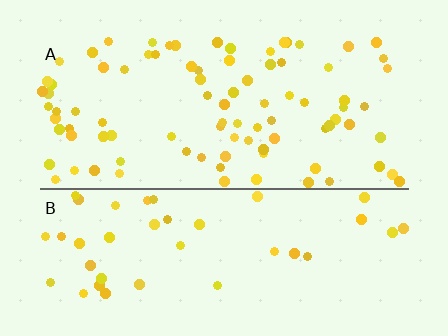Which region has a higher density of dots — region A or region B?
A (the top).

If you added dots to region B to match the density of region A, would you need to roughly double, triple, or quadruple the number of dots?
Approximately double.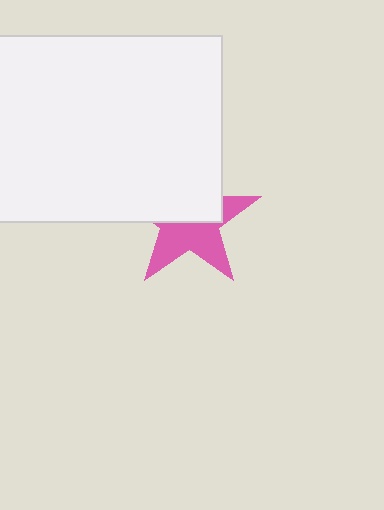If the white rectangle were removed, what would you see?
You would see the complete pink star.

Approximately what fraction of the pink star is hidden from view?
Roughly 50% of the pink star is hidden behind the white rectangle.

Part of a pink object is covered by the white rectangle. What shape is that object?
It is a star.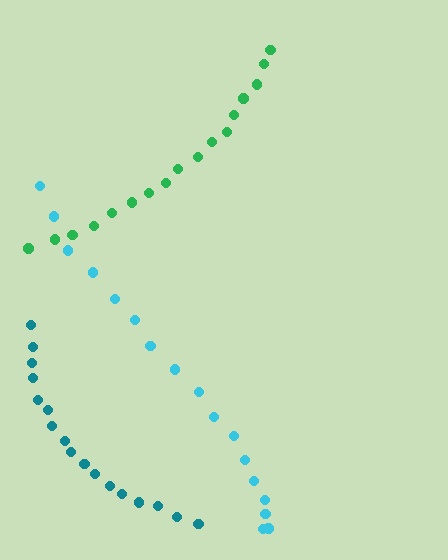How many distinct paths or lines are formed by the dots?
There are 3 distinct paths.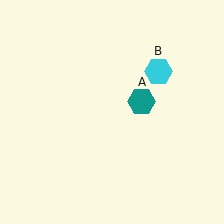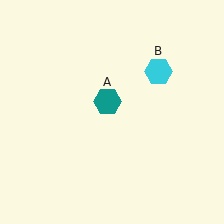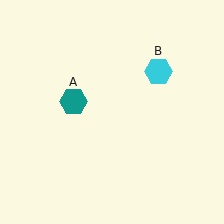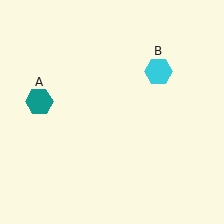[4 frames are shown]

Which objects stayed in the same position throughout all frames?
Cyan hexagon (object B) remained stationary.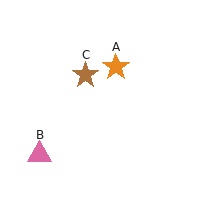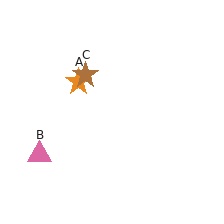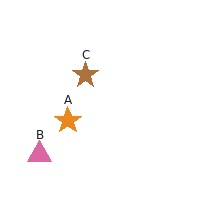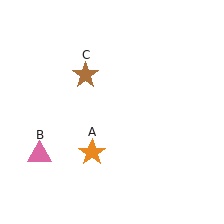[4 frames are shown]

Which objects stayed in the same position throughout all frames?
Pink triangle (object B) and brown star (object C) remained stationary.